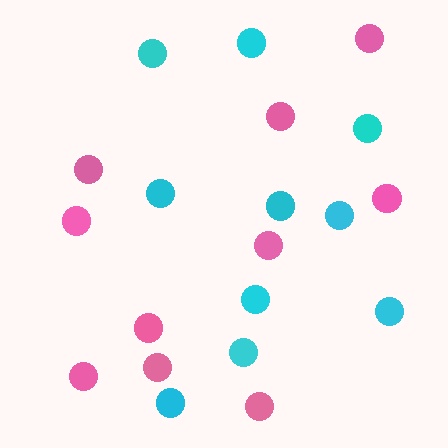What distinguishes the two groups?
There are 2 groups: one group of cyan circles (10) and one group of pink circles (10).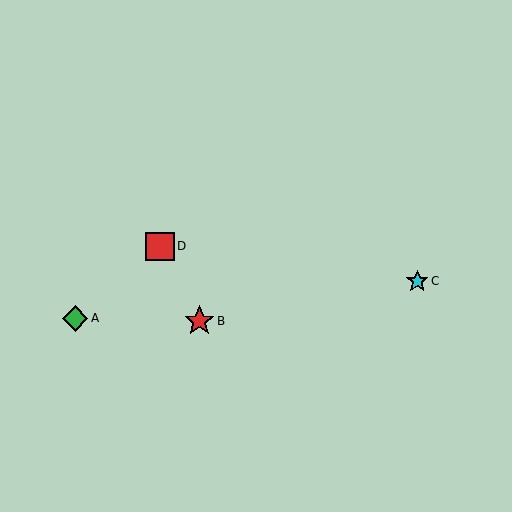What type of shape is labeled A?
Shape A is a green diamond.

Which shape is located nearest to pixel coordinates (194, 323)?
The red star (labeled B) at (199, 321) is nearest to that location.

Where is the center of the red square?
The center of the red square is at (160, 246).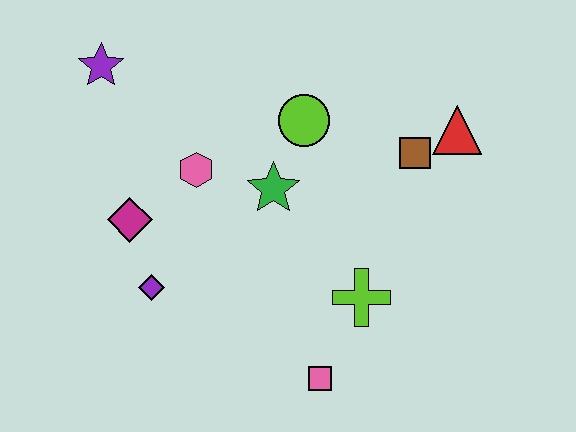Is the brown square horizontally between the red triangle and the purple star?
Yes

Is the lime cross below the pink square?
No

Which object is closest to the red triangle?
The brown square is closest to the red triangle.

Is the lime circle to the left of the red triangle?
Yes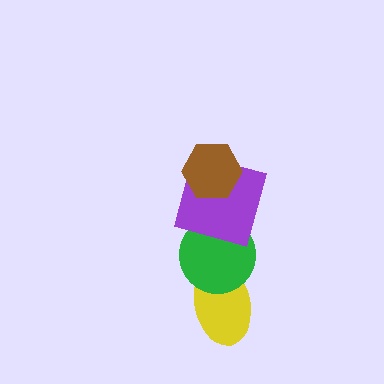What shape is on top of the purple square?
The brown hexagon is on top of the purple square.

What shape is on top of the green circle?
The purple square is on top of the green circle.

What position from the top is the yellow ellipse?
The yellow ellipse is 4th from the top.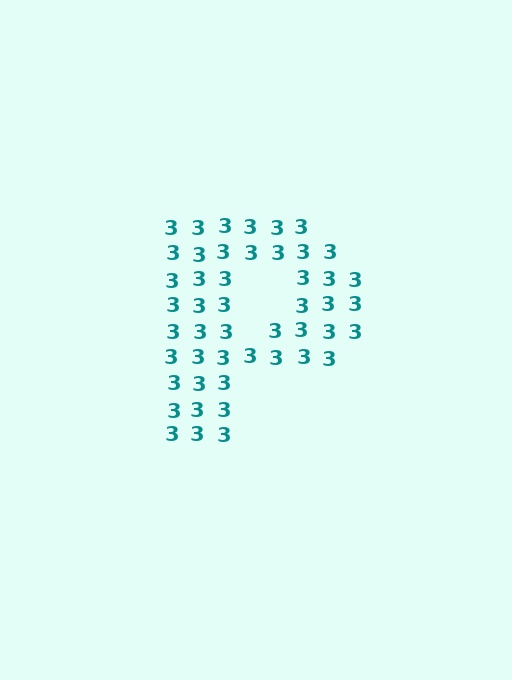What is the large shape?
The large shape is the letter P.